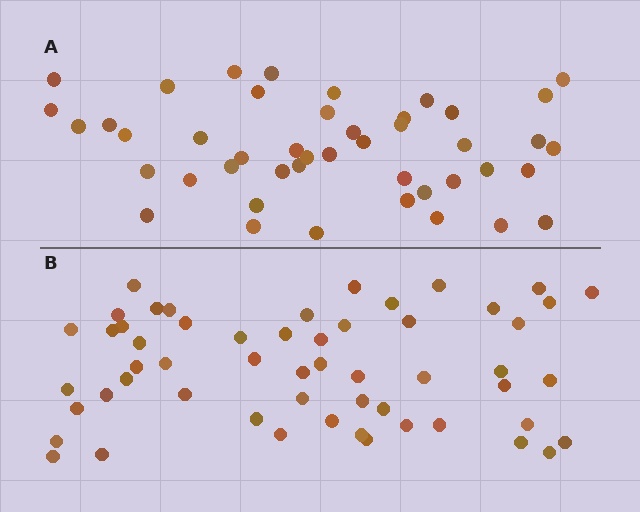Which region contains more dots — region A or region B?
Region B (the bottom region) has more dots.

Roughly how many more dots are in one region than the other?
Region B has roughly 10 or so more dots than region A.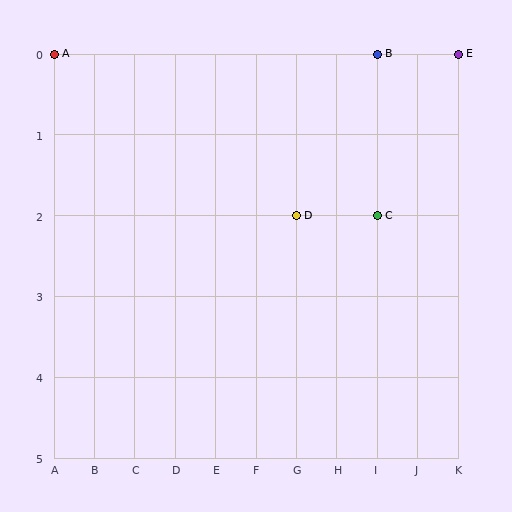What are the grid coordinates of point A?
Point A is at grid coordinates (A, 0).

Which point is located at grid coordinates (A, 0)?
Point A is at (A, 0).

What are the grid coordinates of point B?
Point B is at grid coordinates (I, 0).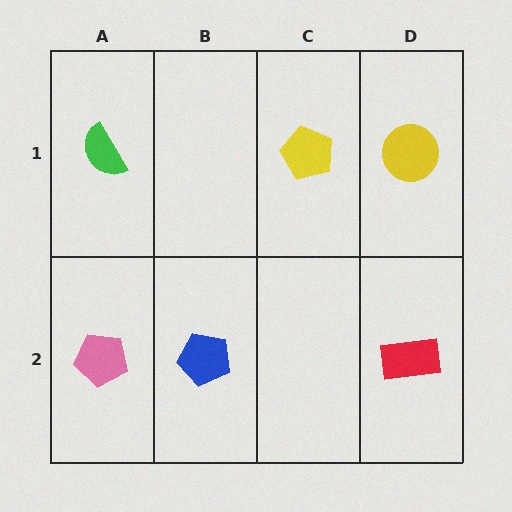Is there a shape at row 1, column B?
No, that cell is empty.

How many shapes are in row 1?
3 shapes.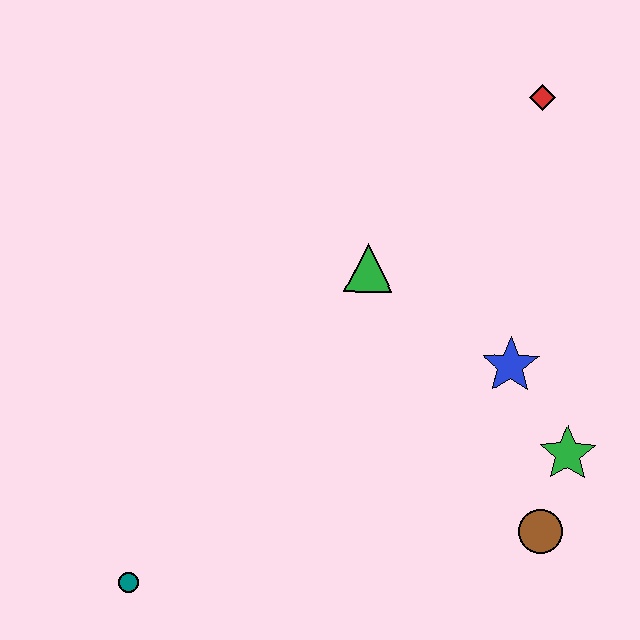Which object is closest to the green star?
The brown circle is closest to the green star.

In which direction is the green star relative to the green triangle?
The green star is to the right of the green triangle.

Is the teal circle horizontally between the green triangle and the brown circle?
No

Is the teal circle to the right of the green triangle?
No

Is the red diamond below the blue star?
No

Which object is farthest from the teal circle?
The red diamond is farthest from the teal circle.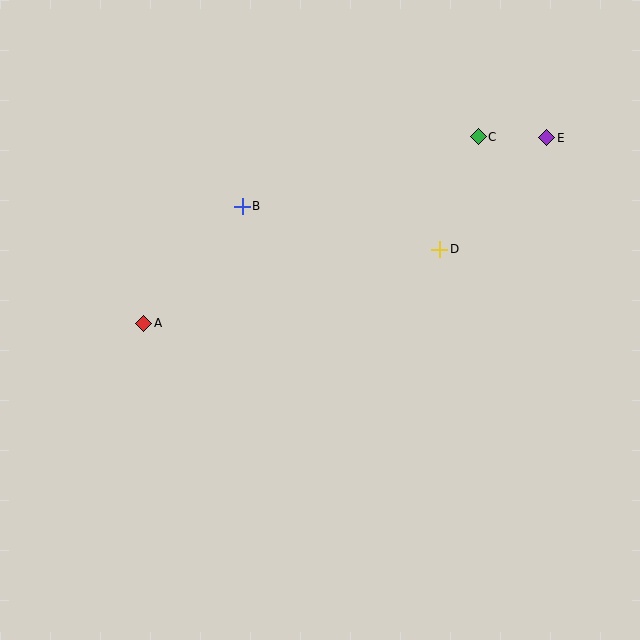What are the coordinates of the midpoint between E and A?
The midpoint between E and A is at (345, 231).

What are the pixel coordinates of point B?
Point B is at (242, 206).